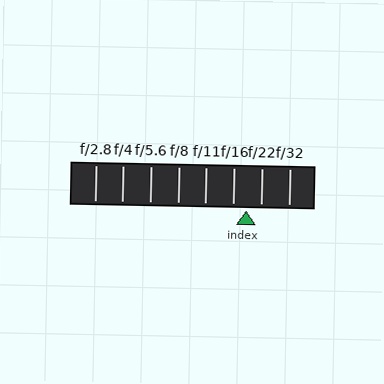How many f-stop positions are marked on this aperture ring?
There are 8 f-stop positions marked.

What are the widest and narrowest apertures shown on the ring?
The widest aperture shown is f/2.8 and the narrowest is f/32.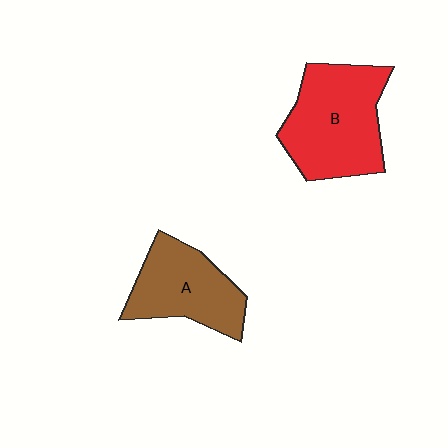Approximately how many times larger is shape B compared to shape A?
Approximately 1.3 times.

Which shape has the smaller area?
Shape A (brown).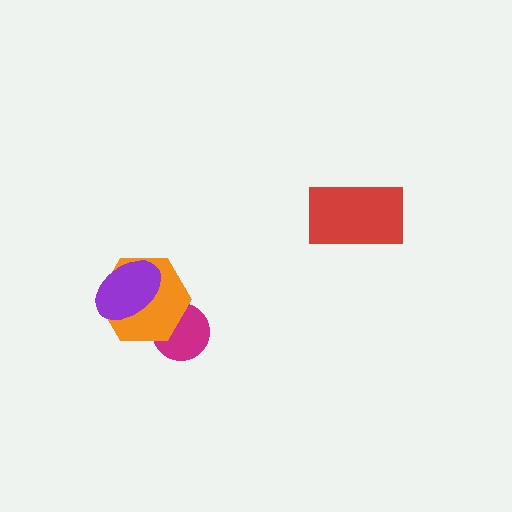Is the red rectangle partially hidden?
No, no other shape covers it.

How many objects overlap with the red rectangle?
0 objects overlap with the red rectangle.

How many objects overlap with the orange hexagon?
2 objects overlap with the orange hexagon.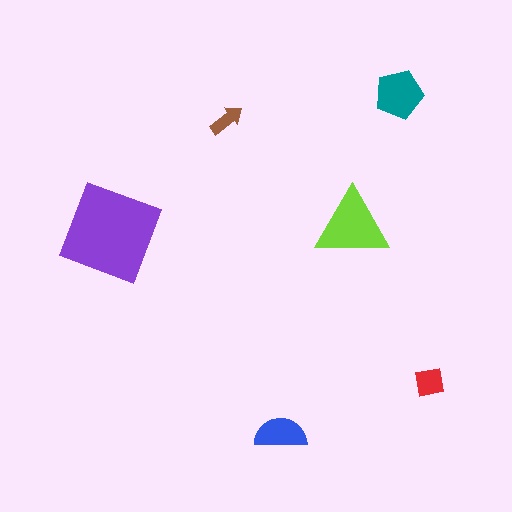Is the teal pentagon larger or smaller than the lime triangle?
Smaller.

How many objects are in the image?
There are 6 objects in the image.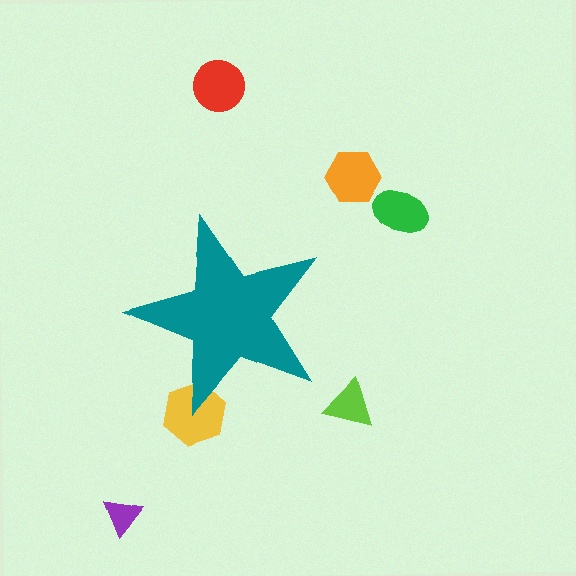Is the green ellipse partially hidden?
No, the green ellipse is fully visible.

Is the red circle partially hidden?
No, the red circle is fully visible.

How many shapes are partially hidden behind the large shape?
1 shape is partially hidden.